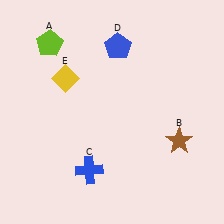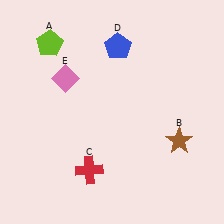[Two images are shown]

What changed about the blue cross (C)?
In Image 1, C is blue. In Image 2, it changed to red.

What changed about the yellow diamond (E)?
In Image 1, E is yellow. In Image 2, it changed to pink.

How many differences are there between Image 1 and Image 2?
There are 2 differences between the two images.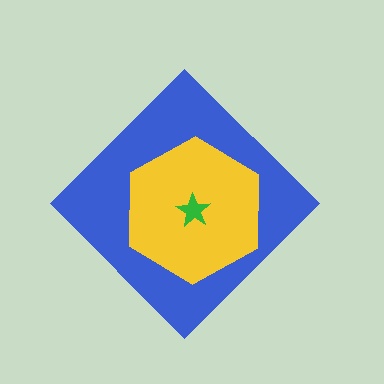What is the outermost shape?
The blue diamond.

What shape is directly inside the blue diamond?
The yellow hexagon.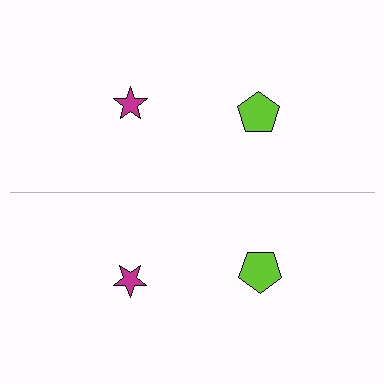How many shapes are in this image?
There are 4 shapes in this image.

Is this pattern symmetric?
Yes, this pattern has bilateral (reflection) symmetry.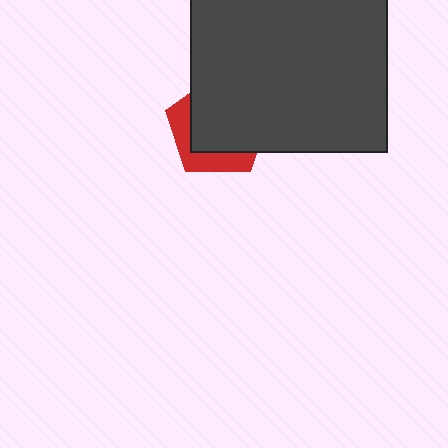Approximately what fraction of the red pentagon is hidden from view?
Roughly 69% of the red pentagon is hidden behind the dark gray rectangle.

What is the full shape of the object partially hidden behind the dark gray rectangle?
The partially hidden object is a red pentagon.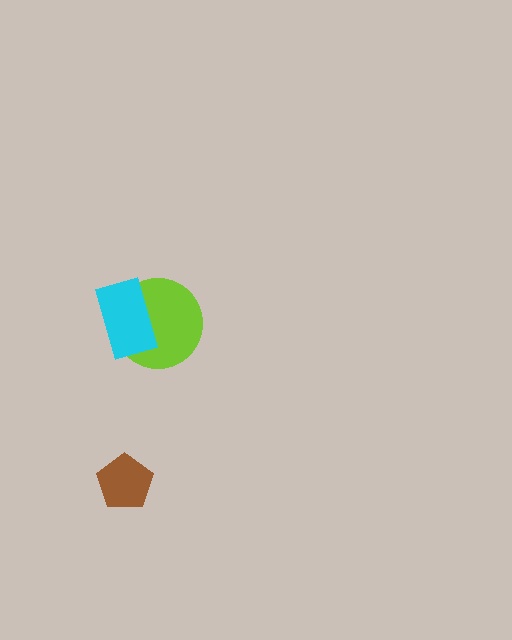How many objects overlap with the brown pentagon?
0 objects overlap with the brown pentagon.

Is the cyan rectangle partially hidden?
No, no other shape covers it.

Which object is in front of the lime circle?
The cyan rectangle is in front of the lime circle.